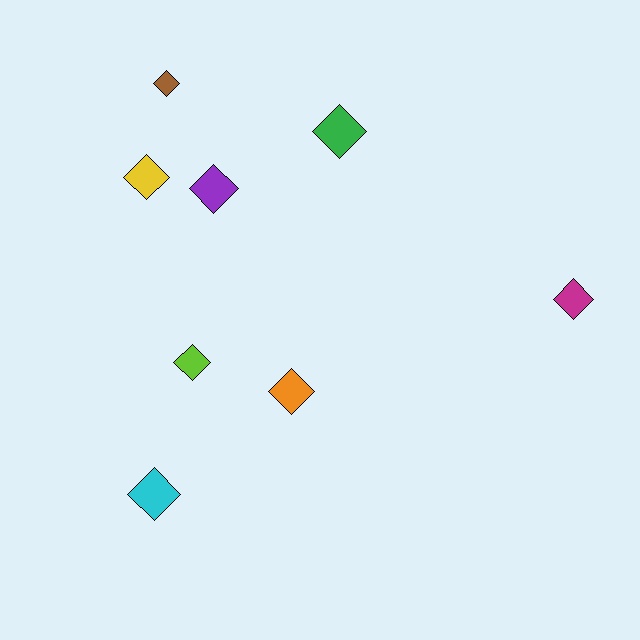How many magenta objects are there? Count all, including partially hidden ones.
There is 1 magenta object.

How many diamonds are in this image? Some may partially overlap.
There are 8 diamonds.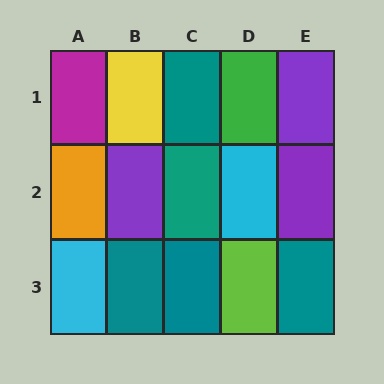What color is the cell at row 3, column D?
Lime.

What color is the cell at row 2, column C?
Teal.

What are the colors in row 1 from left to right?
Magenta, yellow, teal, green, purple.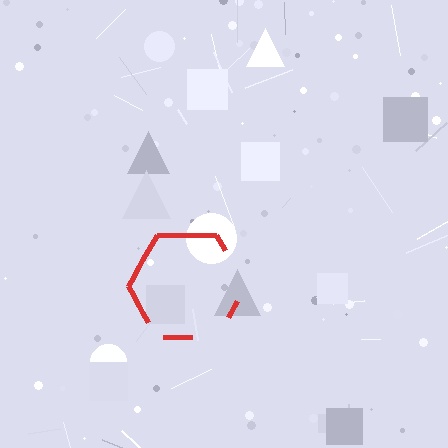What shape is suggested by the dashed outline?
The dashed outline suggests a hexagon.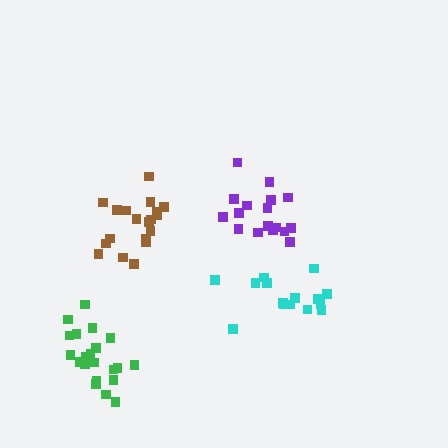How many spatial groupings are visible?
There are 4 spatial groupings.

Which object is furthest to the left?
The green cluster is leftmost.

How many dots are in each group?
Group 1: 17 dots, Group 2: 21 dots, Group 3: 19 dots, Group 4: 15 dots (72 total).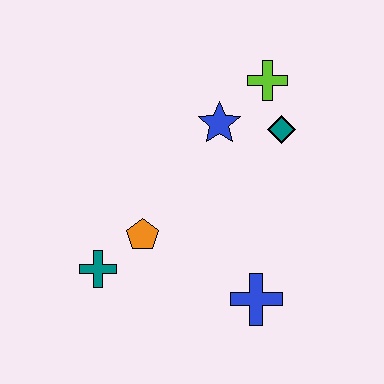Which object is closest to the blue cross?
The orange pentagon is closest to the blue cross.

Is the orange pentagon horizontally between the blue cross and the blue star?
No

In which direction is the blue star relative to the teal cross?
The blue star is above the teal cross.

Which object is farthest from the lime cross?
The teal cross is farthest from the lime cross.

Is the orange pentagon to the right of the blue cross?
No